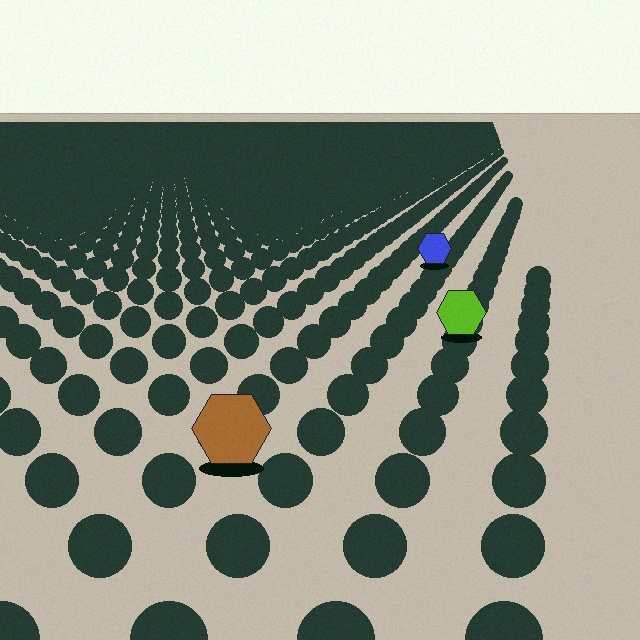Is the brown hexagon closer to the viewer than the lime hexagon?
Yes. The brown hexagon is closer — you can tell from the texture gradient: the ground texture is coarser near it.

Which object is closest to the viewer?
The brown hexagon is closest. The texture marks near it are larger and more spread out.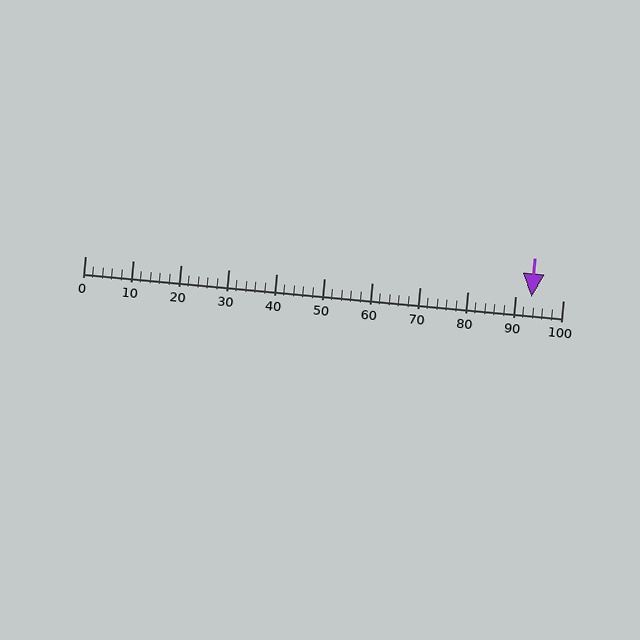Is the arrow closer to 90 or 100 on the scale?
The arrow is closer to 90.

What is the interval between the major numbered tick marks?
The major tick marks are spaced 10 units apart.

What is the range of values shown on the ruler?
The ruler shows values from 0 to 100.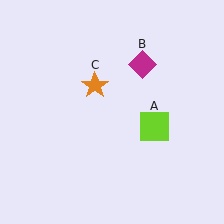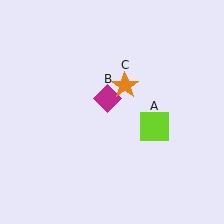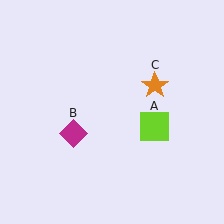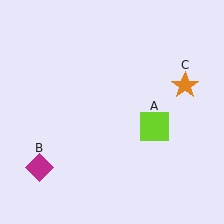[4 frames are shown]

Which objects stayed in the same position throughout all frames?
Lime square (object A) remained stationary.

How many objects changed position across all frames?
2 objects changed position: magenta diamond (object B), orange star (object C).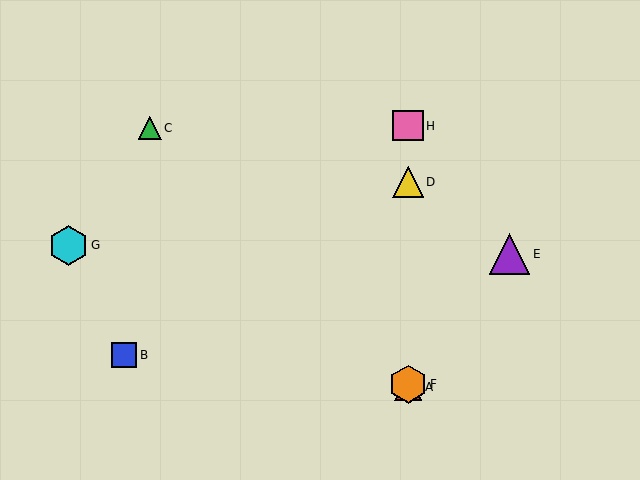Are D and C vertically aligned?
No, D is at x≈408 and C is at x≈150.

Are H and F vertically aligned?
Yes, both are at x≈408.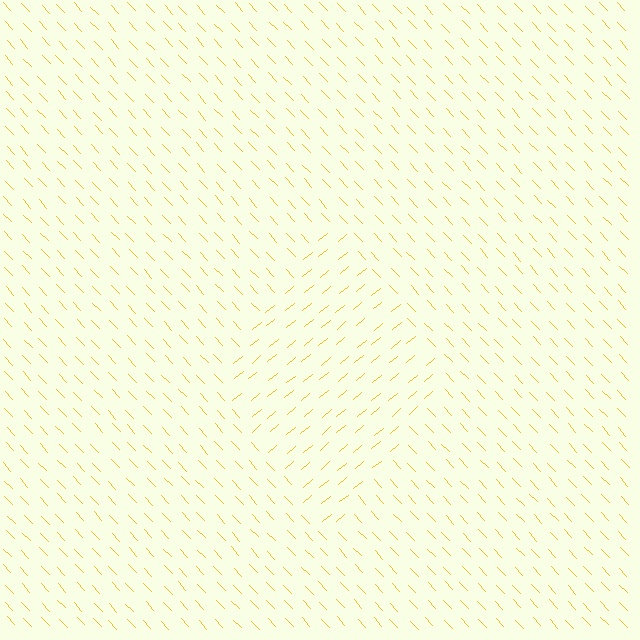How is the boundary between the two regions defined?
The boundary is defined purely by a change in line orientation (approximately 87 degrees difference). All lines are the same color and thickness.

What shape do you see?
I see a diamond.